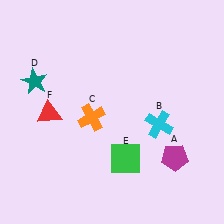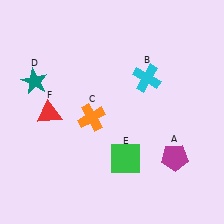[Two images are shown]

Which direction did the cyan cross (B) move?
The cyan cross (B) moved up.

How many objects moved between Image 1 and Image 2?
1 object moved between the two images.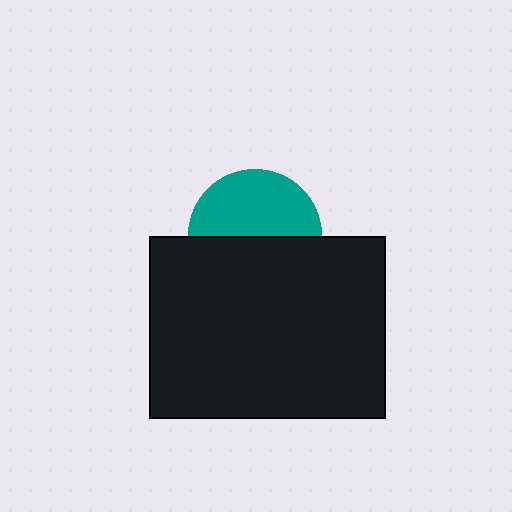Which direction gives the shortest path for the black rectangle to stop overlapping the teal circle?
Moving down gives the shortest separation.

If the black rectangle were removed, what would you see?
You would see the complete teal circle.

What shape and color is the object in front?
The object in front is a black rectangle.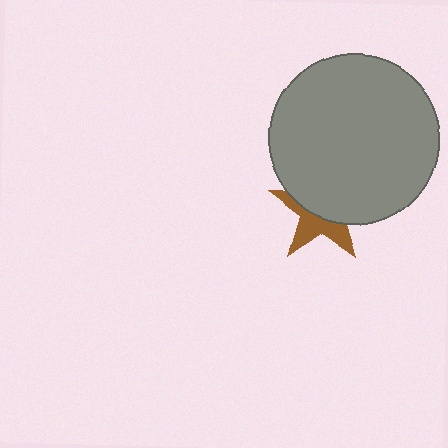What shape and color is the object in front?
The object in front is a gray circle.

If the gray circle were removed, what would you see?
You would see the complete brown star.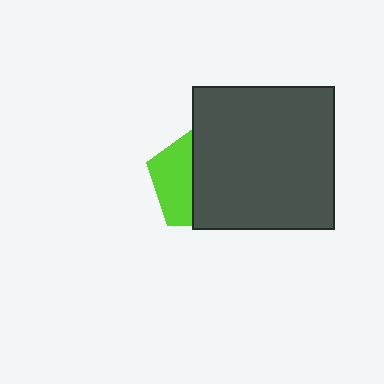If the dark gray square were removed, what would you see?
You would see the complete lime pentagon.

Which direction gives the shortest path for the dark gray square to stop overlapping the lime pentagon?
Moving right gives the shortest separation.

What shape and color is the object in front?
The object in front is a dark gray square.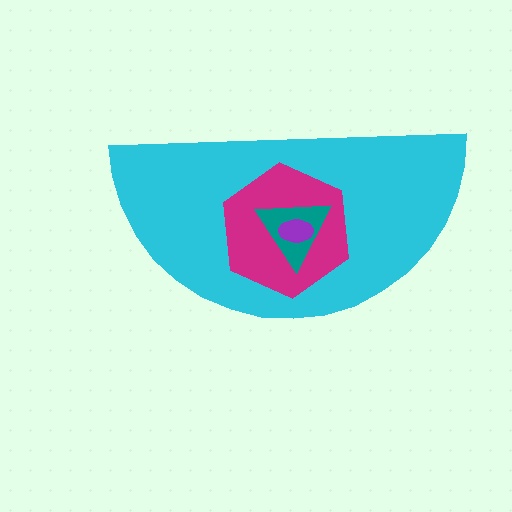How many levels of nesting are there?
4.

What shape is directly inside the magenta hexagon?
The teal triangle.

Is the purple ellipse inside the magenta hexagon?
Yes.